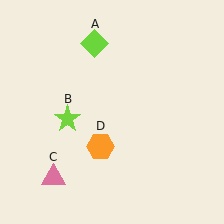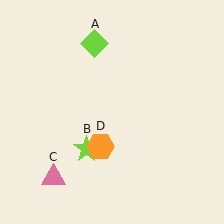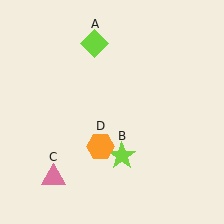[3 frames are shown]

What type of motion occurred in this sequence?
The lime star (object B) rotated counterclockwise around the center of the scene.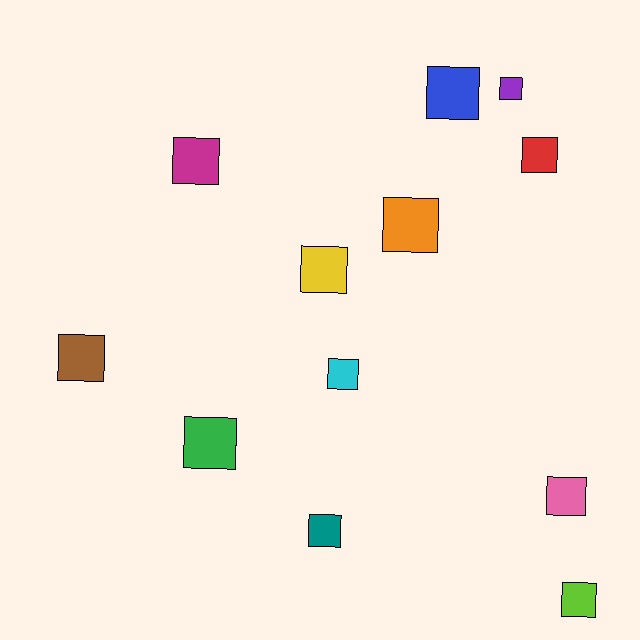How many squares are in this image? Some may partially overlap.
There are 12 squares.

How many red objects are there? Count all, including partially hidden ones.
There is 1 red object.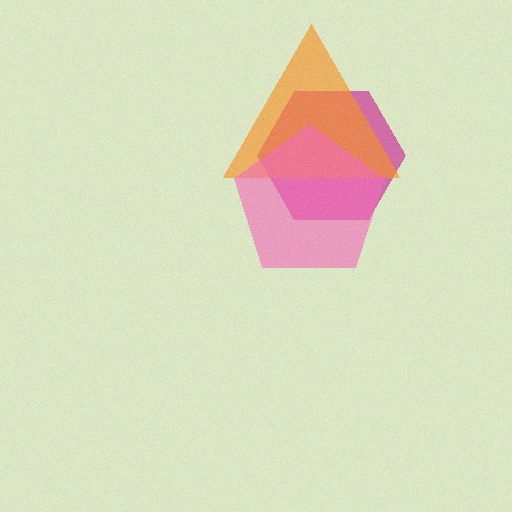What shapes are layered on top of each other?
The layered shapes are: a magenta hexagon, an orange triangle, a pink pentagon.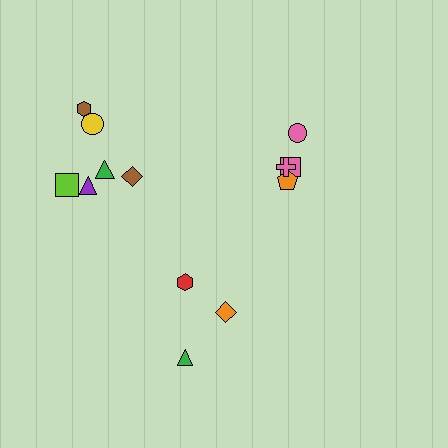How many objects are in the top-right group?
There are 4 objects.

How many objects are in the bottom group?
There are 3 objects.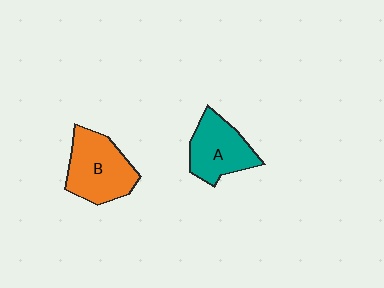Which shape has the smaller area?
Shape A (teal).